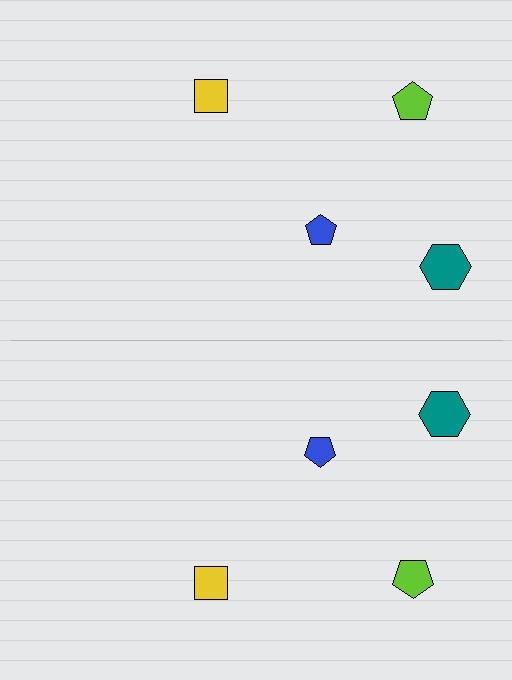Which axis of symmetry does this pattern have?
The pattern has a horizontal axis of symmetry running through the center of the image.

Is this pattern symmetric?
Yes, this pattern has bilateral (reflection) symmetry.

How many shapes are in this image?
There are 8 shapes in this image.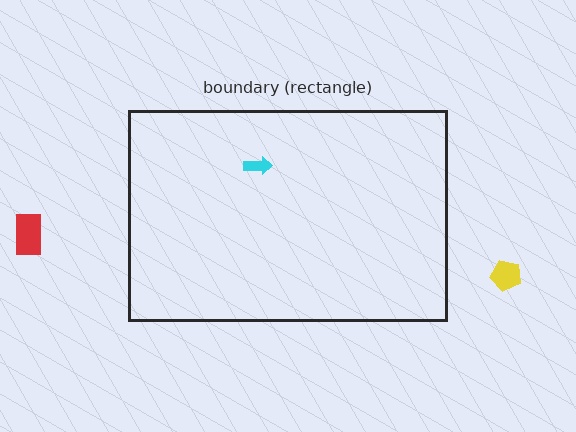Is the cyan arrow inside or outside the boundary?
Inside.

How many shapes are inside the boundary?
1 inside, 2 outside.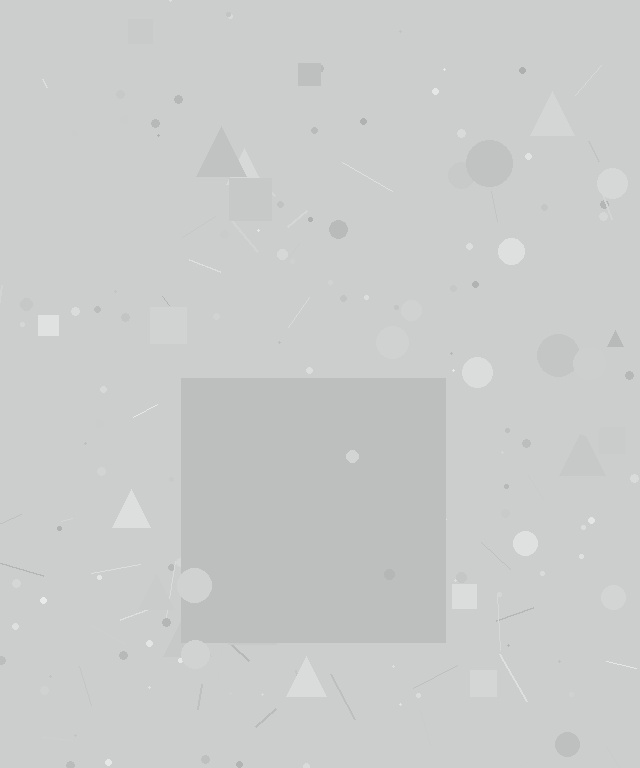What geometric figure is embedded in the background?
A square is embedded in the background.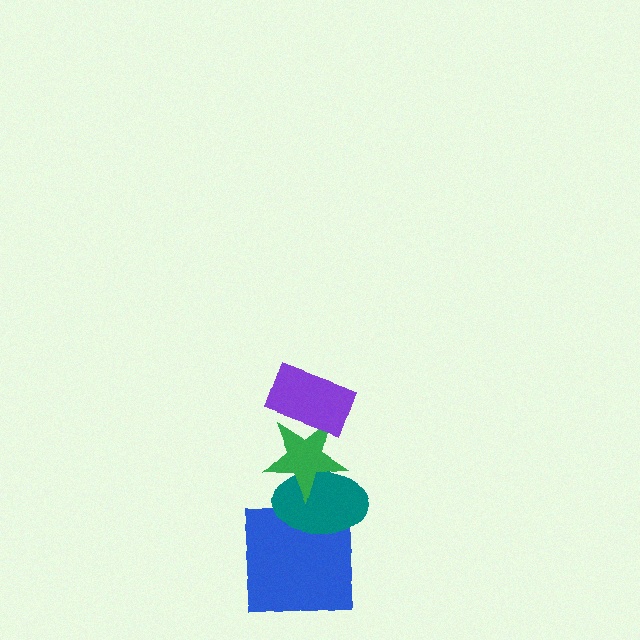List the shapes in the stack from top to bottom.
From top to bottom: the purple rectangle, the green star, the teal ellipse, the blue square.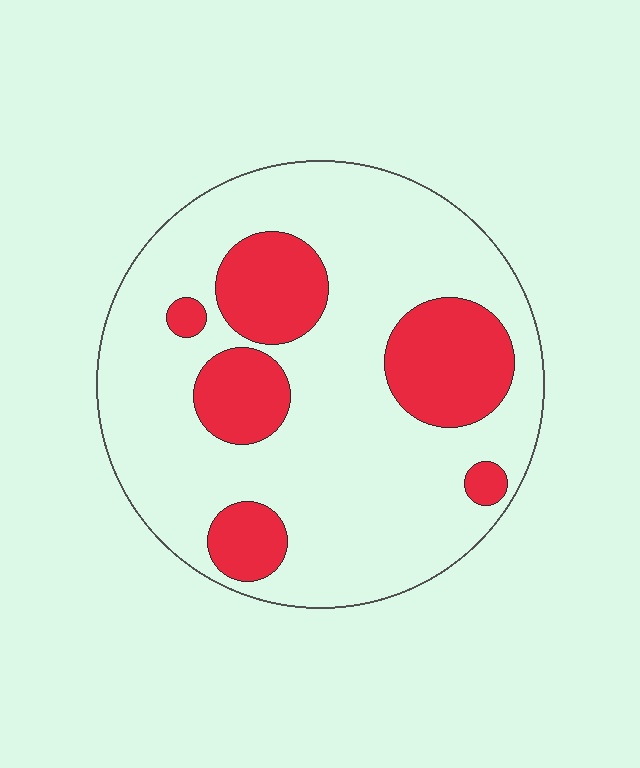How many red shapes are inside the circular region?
6.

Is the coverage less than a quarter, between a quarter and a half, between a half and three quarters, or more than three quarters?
Less than a quarter.